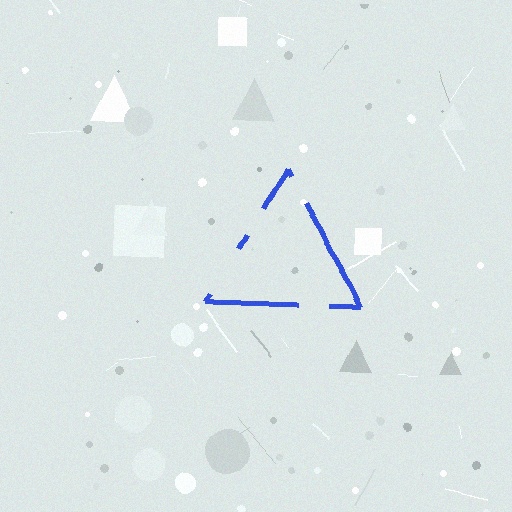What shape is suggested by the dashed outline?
The dashed outline suggests a triangle.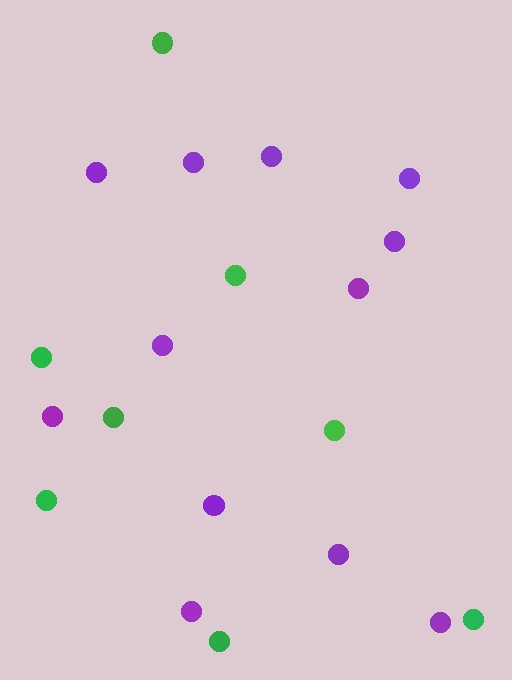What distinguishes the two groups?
There are 2 groups: one group of purple circles (12) and one group of green circles (8).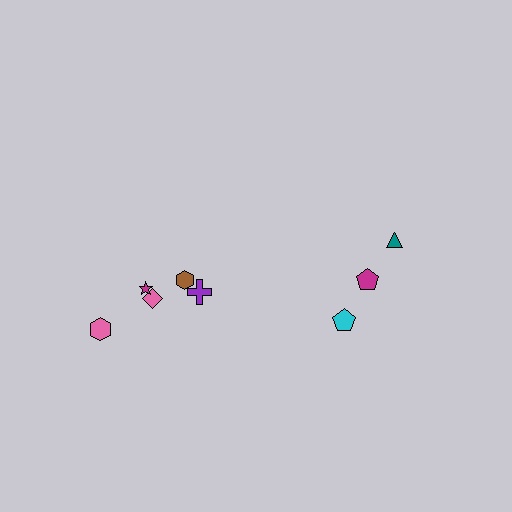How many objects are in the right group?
There are 3 objects.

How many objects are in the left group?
There are 5 objects.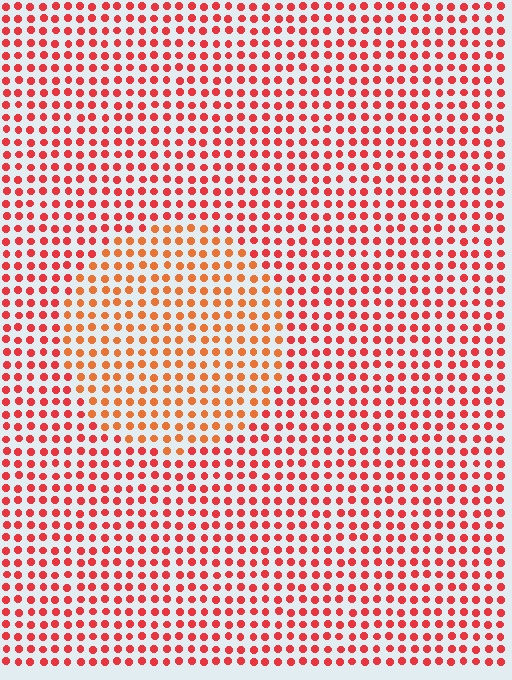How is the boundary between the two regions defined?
The boundary is defined purely by a slight shift in hue (about 25 degrees). Spacing, size, and orientation are identical on both sides.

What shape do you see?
I see a circle.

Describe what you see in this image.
The image is filled with small red elements in a uniform arrangement. A circle-shaped region is visible where the elements are tinted to a slightly different hue, forming a subtle color boundary.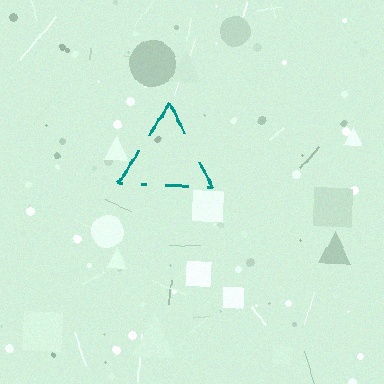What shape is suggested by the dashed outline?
The dashed outline suggests a triangle.